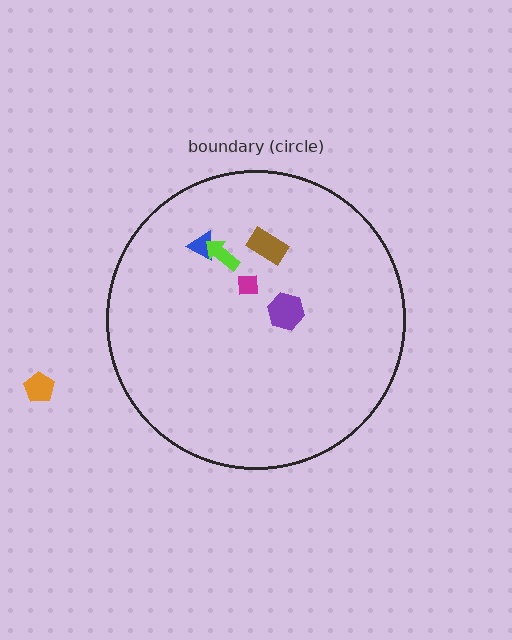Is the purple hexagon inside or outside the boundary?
Inside.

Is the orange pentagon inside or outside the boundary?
Outside.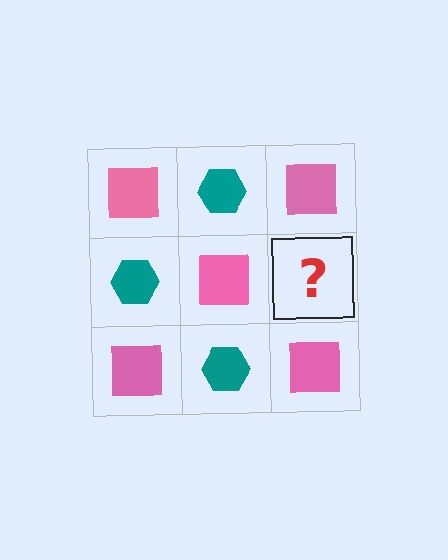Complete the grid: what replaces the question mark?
The question mark should be replaced with a teal hexagon.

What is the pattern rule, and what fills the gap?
The rule is that it alternates pink square and teal hexagon in a checkerboard pattern. The gap should be filled with a teal hexagon.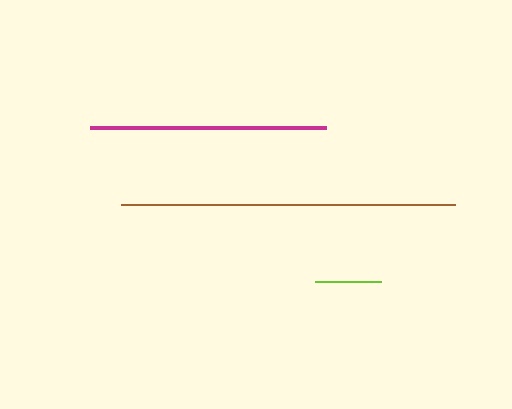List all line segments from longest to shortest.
From longest to shortest: brown, magenta, lime.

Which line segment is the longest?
The brown line is the longest at approximately 335 pixels.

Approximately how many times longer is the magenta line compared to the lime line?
The magenta line is approximately 3.6 times the length of the lime line.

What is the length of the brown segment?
The brown segment is approximately 335 pixels long.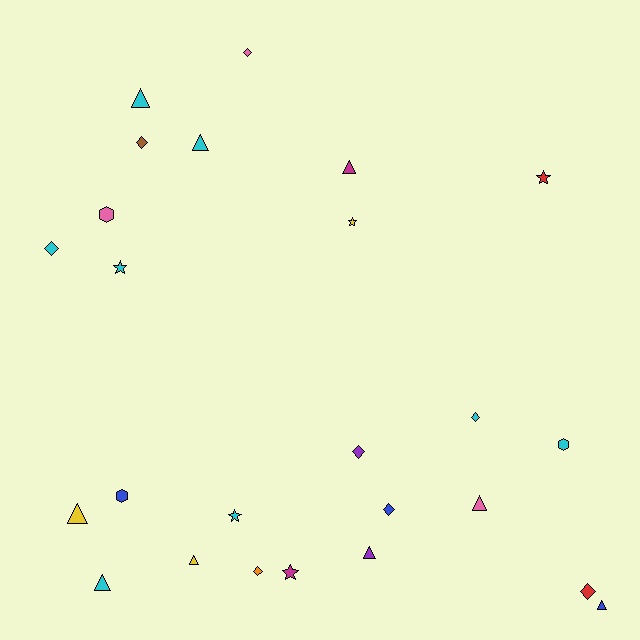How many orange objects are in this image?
There is 1 orange object.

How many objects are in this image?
There are 25 objects.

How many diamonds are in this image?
There are 8 diamonds.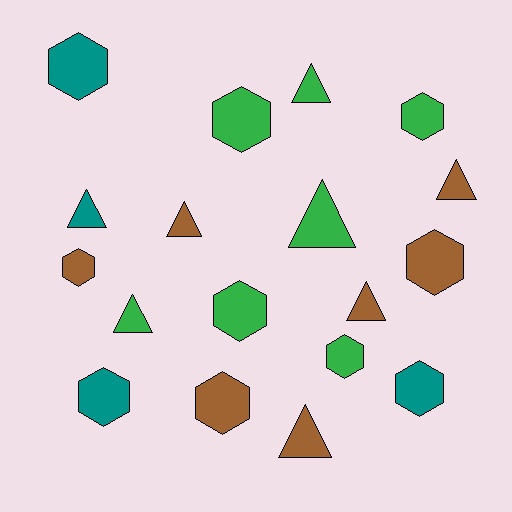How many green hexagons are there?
There are 4 green hexagons.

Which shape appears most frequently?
Hexagon, with 10 objects.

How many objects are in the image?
There are 18 objects.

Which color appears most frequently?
Green, with 7 objects.